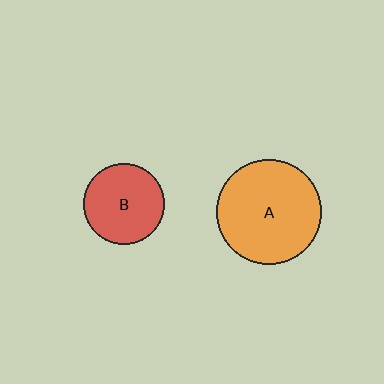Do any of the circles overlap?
No, none of the circles overlap.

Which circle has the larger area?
Circle A (orange).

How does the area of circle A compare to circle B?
Approximately 1.6 times.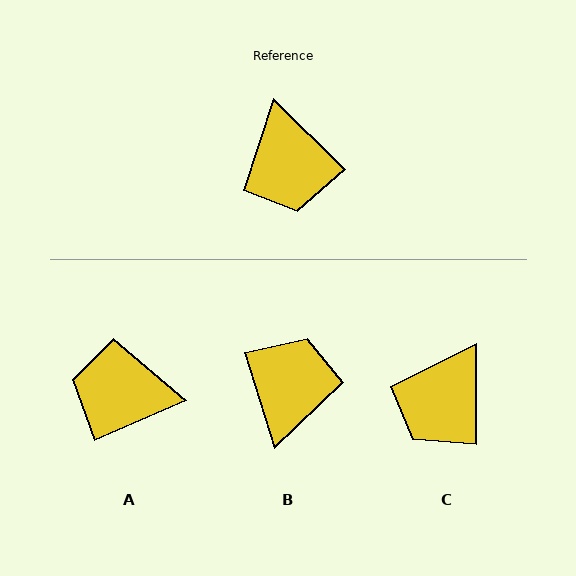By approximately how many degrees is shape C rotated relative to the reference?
Approximately 45 degrees clockwise.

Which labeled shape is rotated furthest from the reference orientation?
B, about 152 degrees away.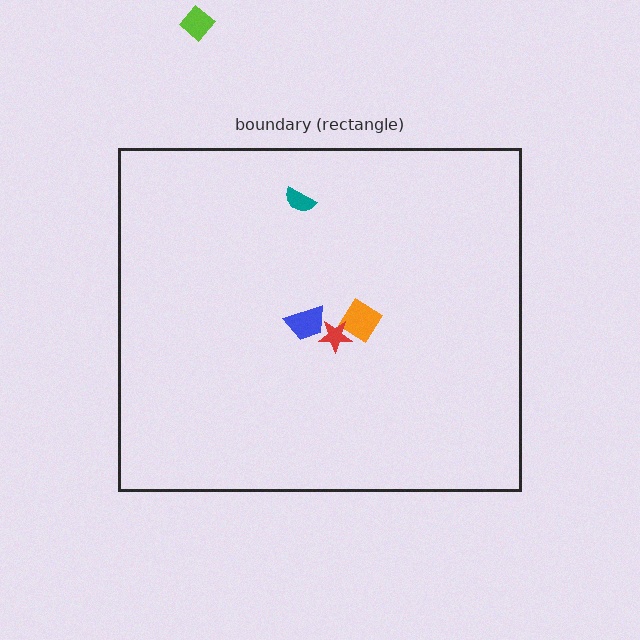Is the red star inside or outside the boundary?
Inside.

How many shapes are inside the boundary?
4 inside, 1 outside.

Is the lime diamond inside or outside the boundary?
Outside.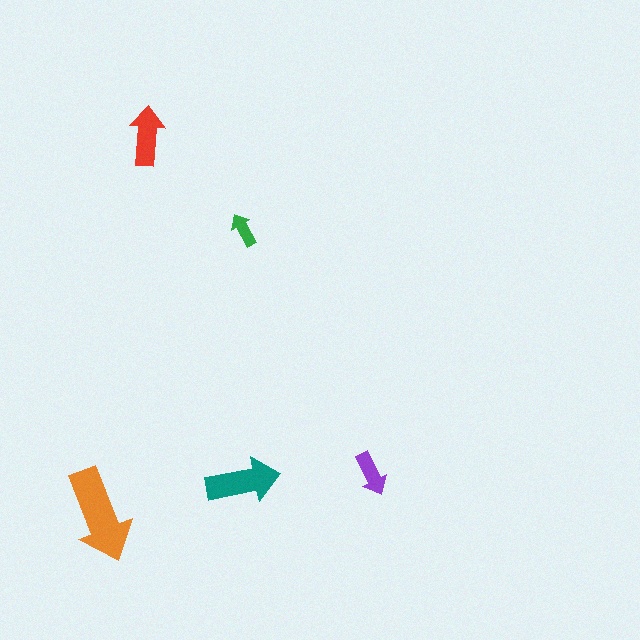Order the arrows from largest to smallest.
the orange one, the teal one, the red one, the purple one, the green one.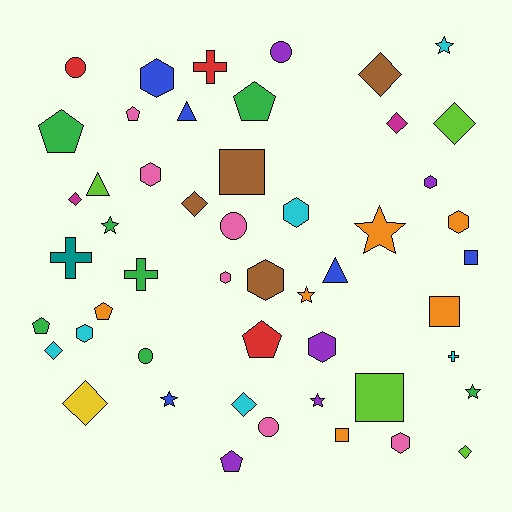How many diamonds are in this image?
There are 9 diamonds.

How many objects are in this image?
There are 50 objects.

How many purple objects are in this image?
There are 5 purple objects.